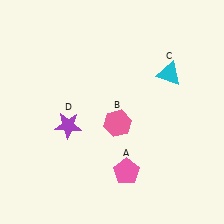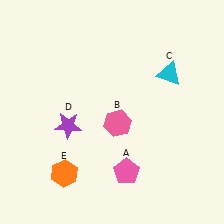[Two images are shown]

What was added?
An orange hexagon (E) was added in Image 2.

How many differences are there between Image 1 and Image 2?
There is 1 difference between the two images.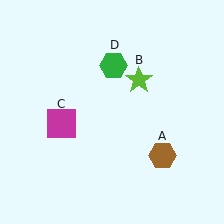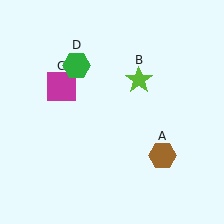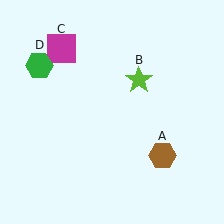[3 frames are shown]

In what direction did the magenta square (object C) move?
The magenta square (object C) moved up.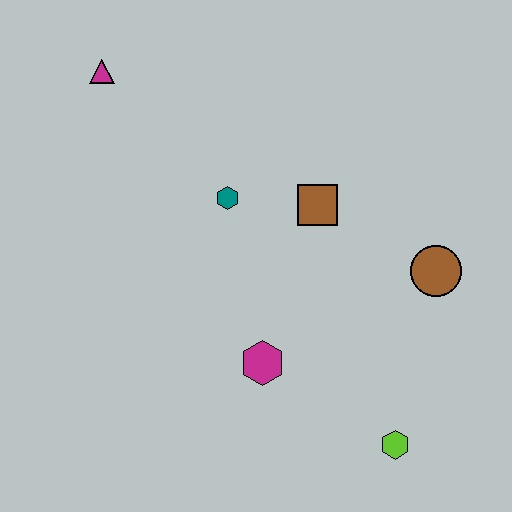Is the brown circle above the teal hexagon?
No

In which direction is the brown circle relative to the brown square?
The brown circle is to the right of the brown square.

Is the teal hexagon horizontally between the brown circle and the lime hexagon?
No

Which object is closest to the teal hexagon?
The brown square is closest to the teal hexagon.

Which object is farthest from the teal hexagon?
The lime hexagon is farthest from the teal hexagon.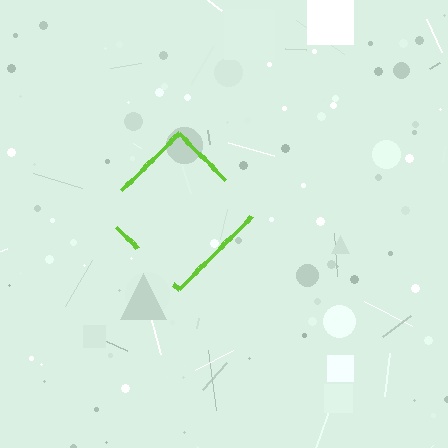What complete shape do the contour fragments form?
The contour fragments form a diamond.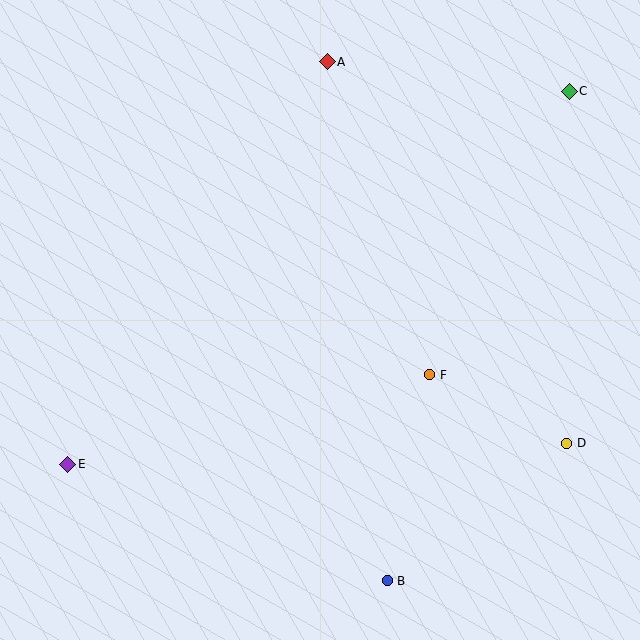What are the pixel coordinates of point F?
Point F is at (430, 375).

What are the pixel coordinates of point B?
Point B is at (387, 581).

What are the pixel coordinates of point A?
Point A is at (327, 62).